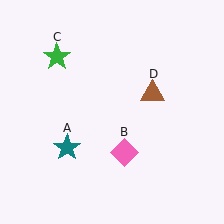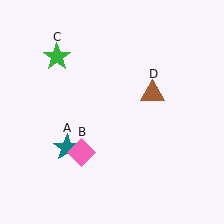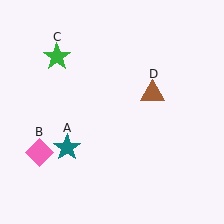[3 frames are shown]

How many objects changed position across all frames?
1 object changed position: pink diamond (object B).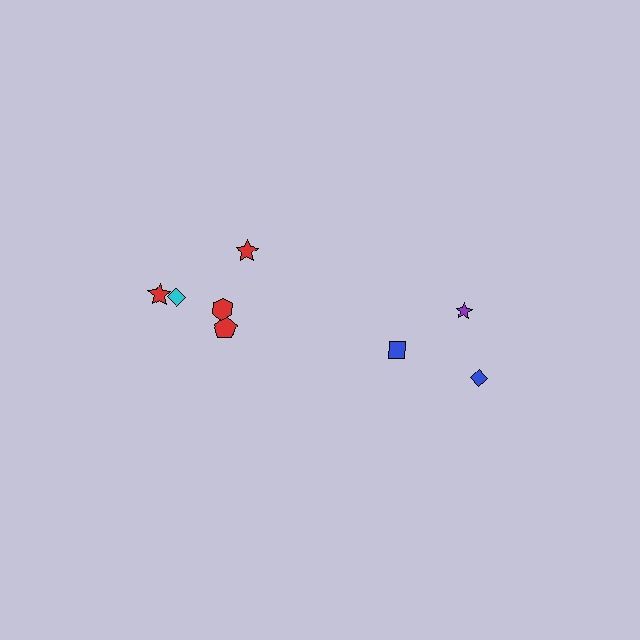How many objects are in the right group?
There are 3 objects.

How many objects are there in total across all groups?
There are 8 objects.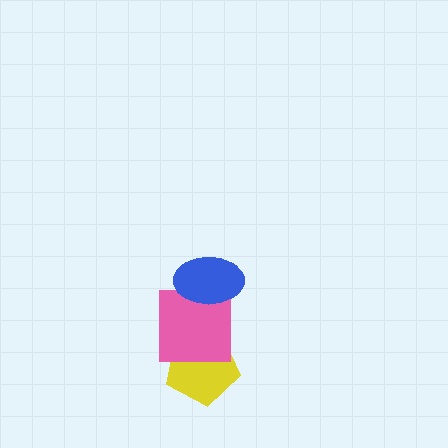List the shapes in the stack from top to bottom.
From top to bottom: the blue ellipse, the pink square, the yellow pentagon.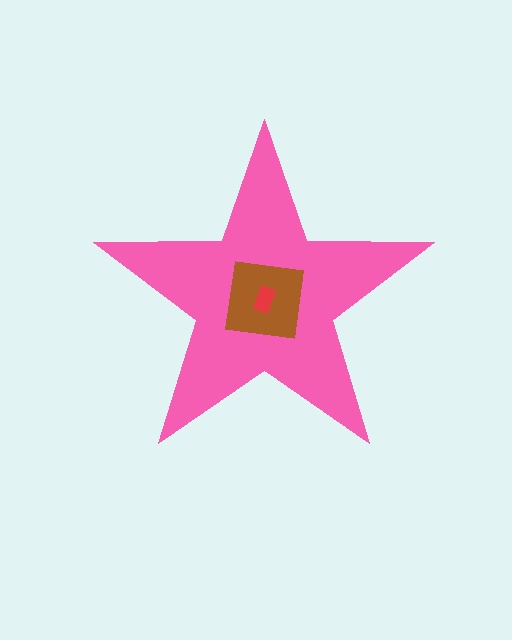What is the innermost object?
The red rectangle.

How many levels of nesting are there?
3.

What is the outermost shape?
The pink star.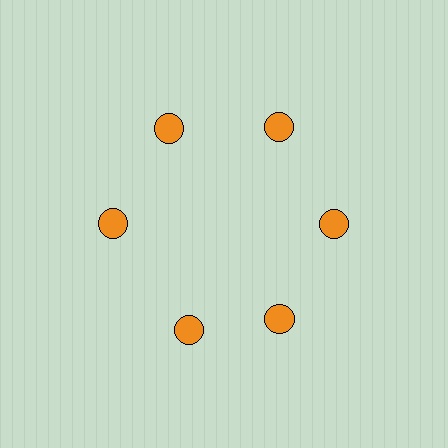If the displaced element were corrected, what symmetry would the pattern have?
It would have 6-fold rotational symmetry — the pattern would map onto itself every 60 degrees.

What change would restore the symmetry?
The symmetry would be restored by rotating it back into even spacing with its neighbors so that all 6 circles sit at equal angles and equal distance from the center.